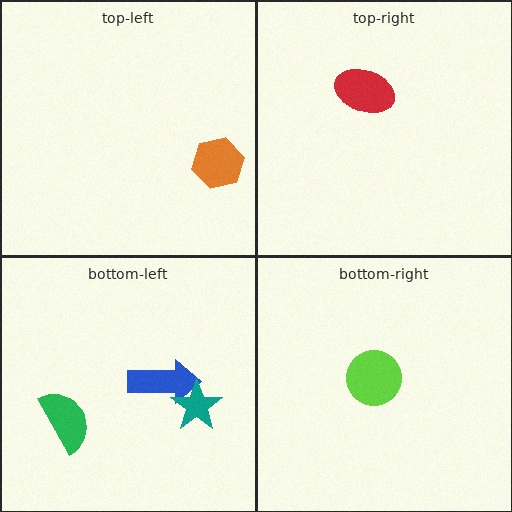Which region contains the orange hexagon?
The top-left region.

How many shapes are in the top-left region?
1.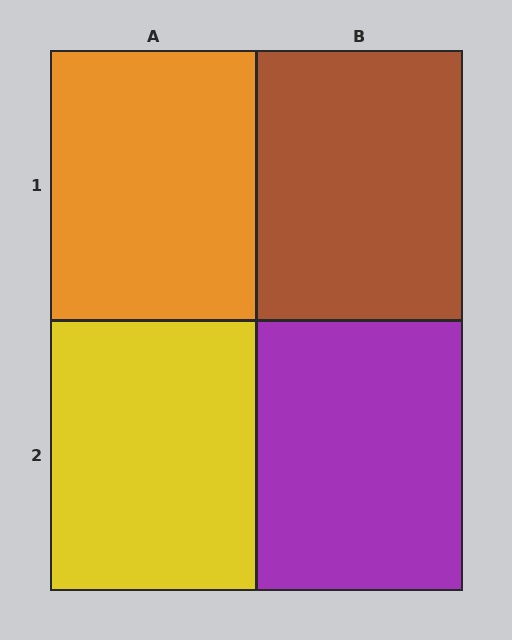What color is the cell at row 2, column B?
Purple.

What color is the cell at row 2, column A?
Yellow.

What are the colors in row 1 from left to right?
Orange, brown.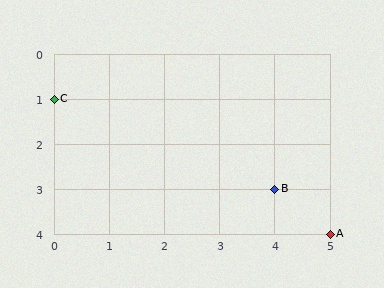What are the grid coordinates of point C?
Point C is at grid coordinates (0, 1).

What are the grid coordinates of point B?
Point B is at grid coordinates (4, 3).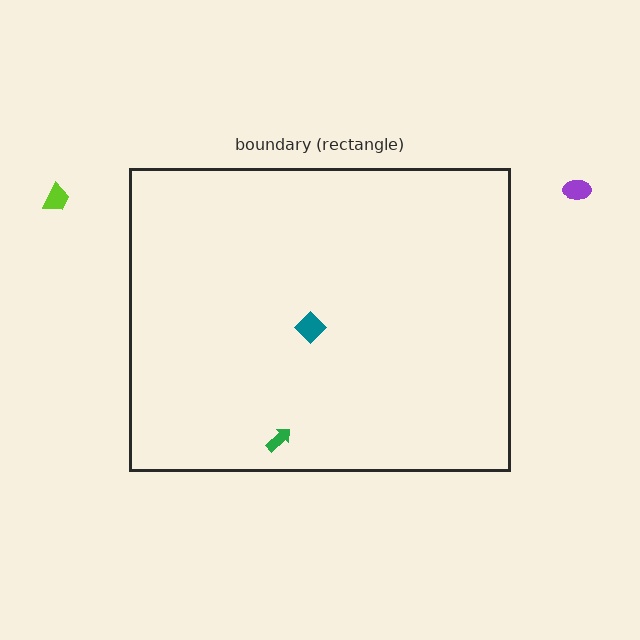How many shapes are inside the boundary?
2 inside, 2 outside.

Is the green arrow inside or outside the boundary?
Inside.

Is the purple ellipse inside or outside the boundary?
Outside.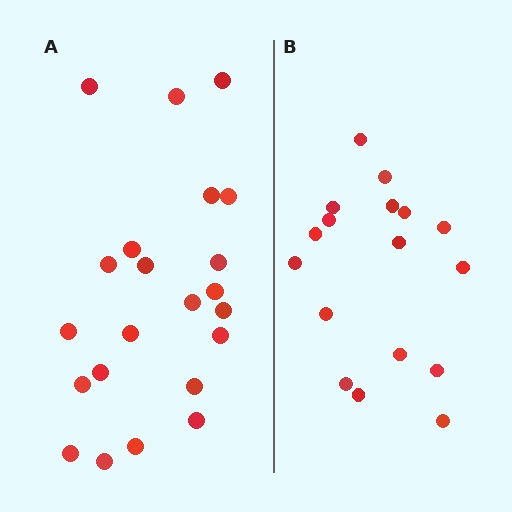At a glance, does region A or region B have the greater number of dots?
Region A (the left region) has more dots.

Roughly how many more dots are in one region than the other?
Region A has about 5 more dots than region B.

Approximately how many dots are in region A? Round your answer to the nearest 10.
About 20 dots. (The exact count is 22, which rounds to 20.)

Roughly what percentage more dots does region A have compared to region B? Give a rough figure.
About 30% more.